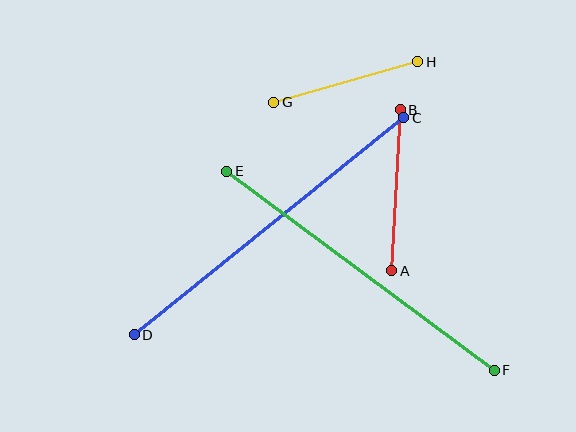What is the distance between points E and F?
The distance is approximately 333 pixels.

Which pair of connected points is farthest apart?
Points C and D are farthest apart.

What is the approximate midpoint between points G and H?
The midpoint is at approximately (346, 82) pixels.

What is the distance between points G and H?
The distance is approximately 150 pixels.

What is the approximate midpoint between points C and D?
The midpoint is at approximately (269, 226) pixels.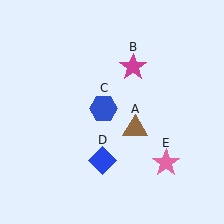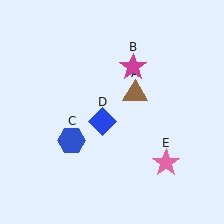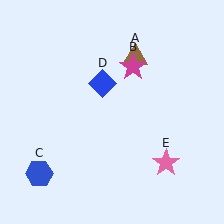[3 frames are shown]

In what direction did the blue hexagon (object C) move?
The blue hexagon (object C) moved down and to the left.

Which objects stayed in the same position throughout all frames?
Magenta star (object B) and pink star (object E) remained stationary.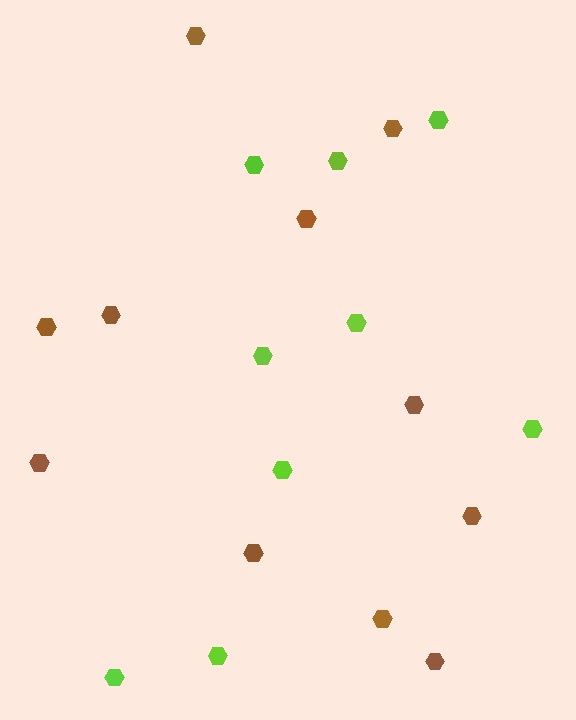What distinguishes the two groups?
There are 2 groups: one group of brown hexagons (11) and one group of lime hexagons (9).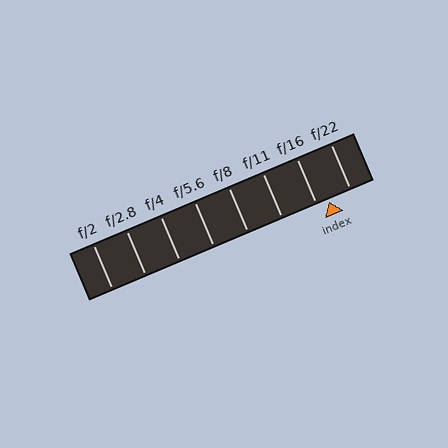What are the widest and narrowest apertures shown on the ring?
The widest aperture shown is f/2 and the narrowest is f/22.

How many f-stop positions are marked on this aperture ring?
There are 8 f-stop positions marked.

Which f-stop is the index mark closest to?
The index mark is closest to f/16.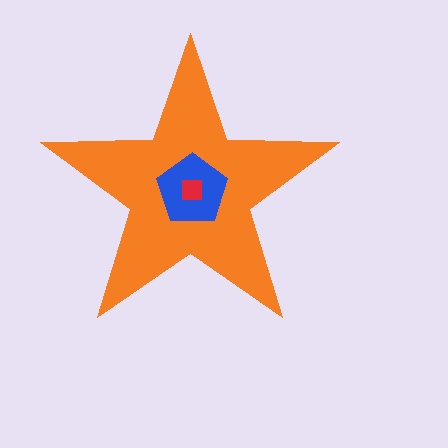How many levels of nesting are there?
3.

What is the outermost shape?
The orange star.